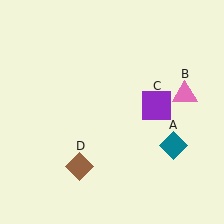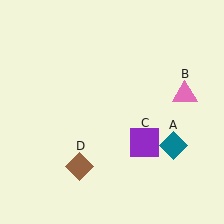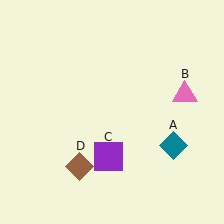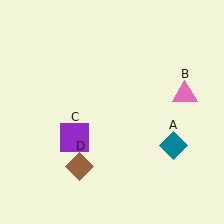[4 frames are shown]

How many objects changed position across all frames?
1 object changed position: purple square (object C).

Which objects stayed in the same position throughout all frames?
Teal diamond (object A) and pink triangle (object B) and brown diamond (object D) remained stationary.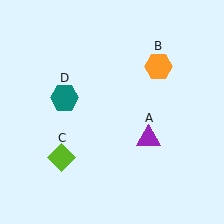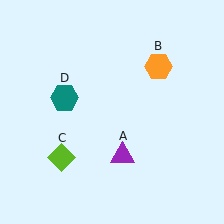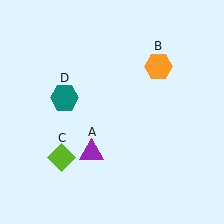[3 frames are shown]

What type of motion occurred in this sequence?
The purple triangle (object A) rotated clockwise around the center of the scene.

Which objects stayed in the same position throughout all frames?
Orange hexagon (object B) and lime diamond (object C) and teal hexagon (object D) remained stationary.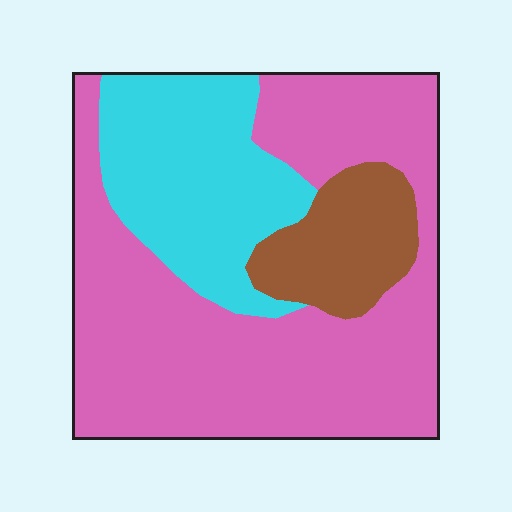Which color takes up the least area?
Brown, at roughly 15%.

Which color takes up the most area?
Pink, at roughly 60%.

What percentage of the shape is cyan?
Cyan takes up about one quarter (1/4) of the shape.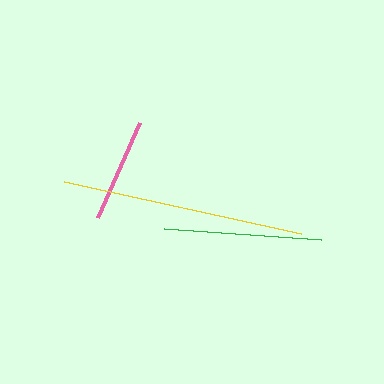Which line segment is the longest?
The yellow line is the longest at approximately 242 pixels.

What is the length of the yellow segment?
The yellow segment is approximately 242 pixels long.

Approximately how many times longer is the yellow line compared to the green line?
The yellow line is approximately 1.5 times the length of the green line.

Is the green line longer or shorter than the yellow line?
The yellow line is longer than the green line.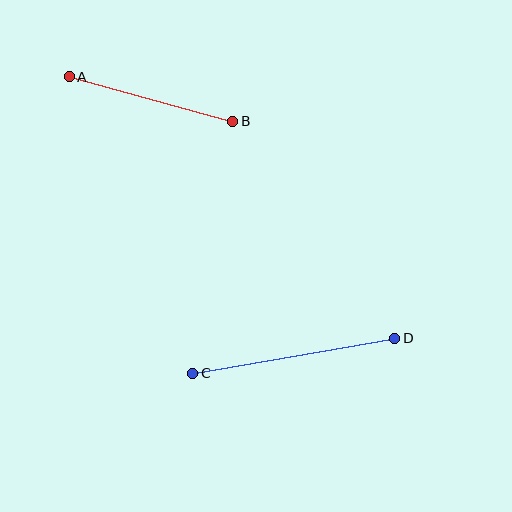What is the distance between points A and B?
The distance is approximately 170 pixels.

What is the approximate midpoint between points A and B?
The midpoint is at approximately (151, 99) pixels.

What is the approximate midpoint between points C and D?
The midpoint is at approximately (294, 356) pixels.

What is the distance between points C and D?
The distance is approximately 205 pixels.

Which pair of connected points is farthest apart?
Points C and D are farthest apart.